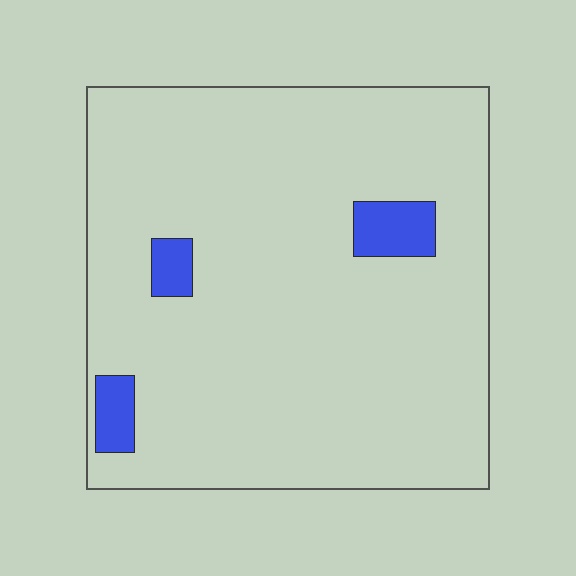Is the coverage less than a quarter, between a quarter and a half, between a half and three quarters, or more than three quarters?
Less than a quarter.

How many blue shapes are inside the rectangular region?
3.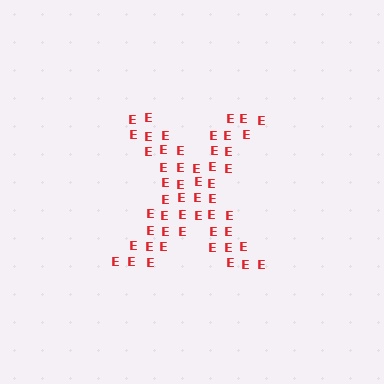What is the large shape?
The large shape is the letter X.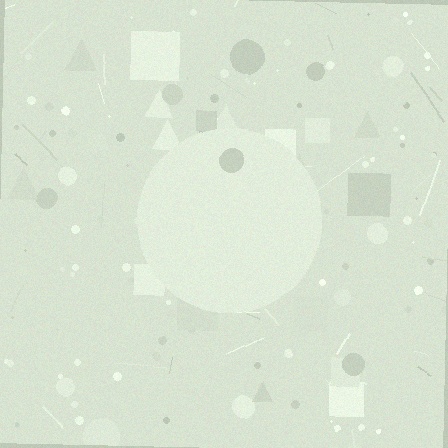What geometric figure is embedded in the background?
A circle is embedded in the background.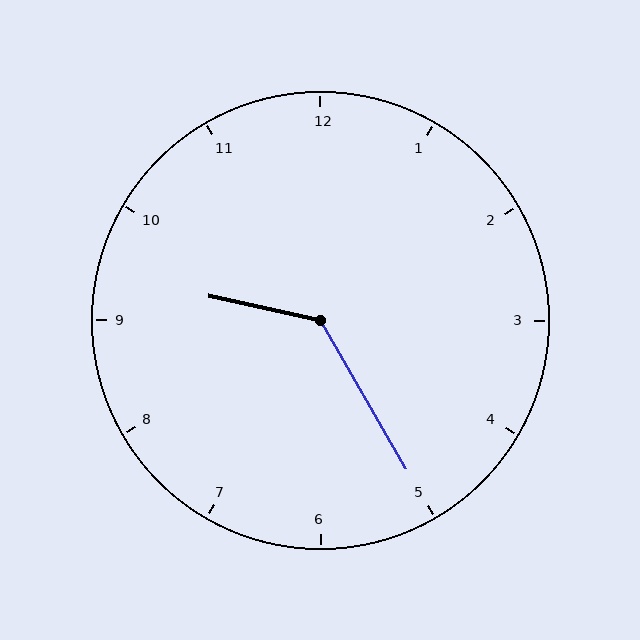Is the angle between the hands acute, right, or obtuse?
It is obtuse.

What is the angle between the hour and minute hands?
Approximately 132 degrees.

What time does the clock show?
9:25.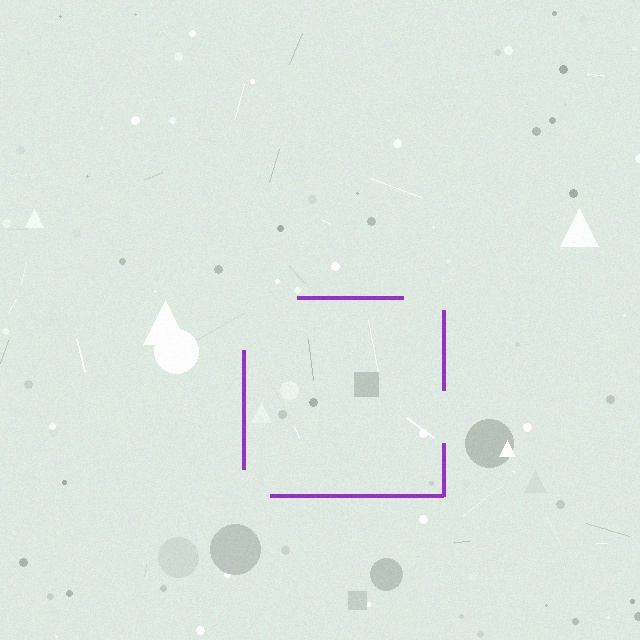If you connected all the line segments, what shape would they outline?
They would outline a square.